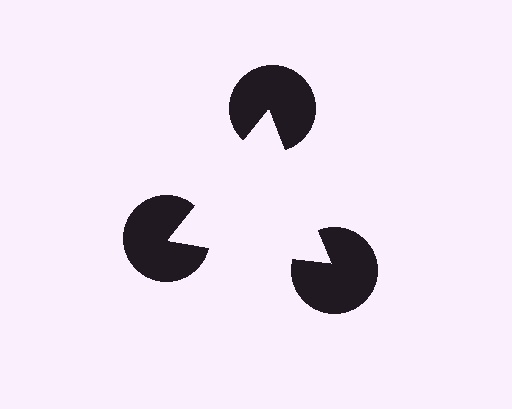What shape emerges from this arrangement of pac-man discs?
An illusory triangle — its edges are inferred from the aligned wedge cuts in the pac-man discs, not physically drawn.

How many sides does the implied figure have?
3 sides.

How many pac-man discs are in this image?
There are 3 — one at each vertex of the illusory triangle.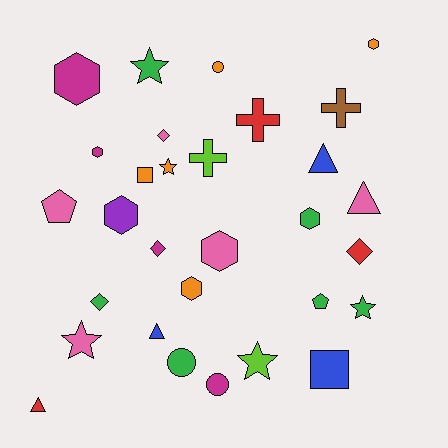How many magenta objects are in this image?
There are 4 magenta objects.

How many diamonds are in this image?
There are 4 diamonds.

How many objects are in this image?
There are 30 objects.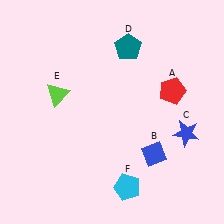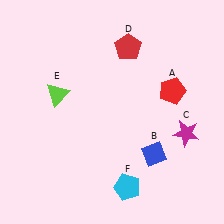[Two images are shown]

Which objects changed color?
C changed from blue to magenta. D changed from teal to red.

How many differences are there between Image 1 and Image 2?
There are 2 differences between the two images.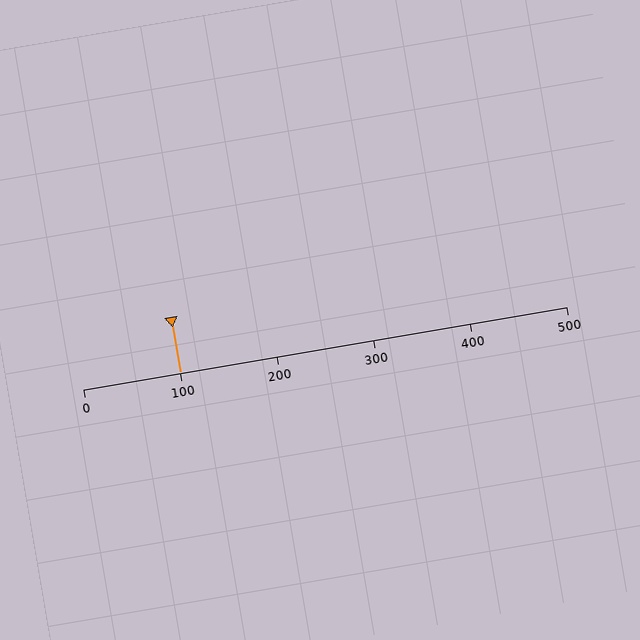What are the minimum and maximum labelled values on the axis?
The axis runs from 0 to 500.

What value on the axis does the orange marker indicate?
The marker indicates approximately 100.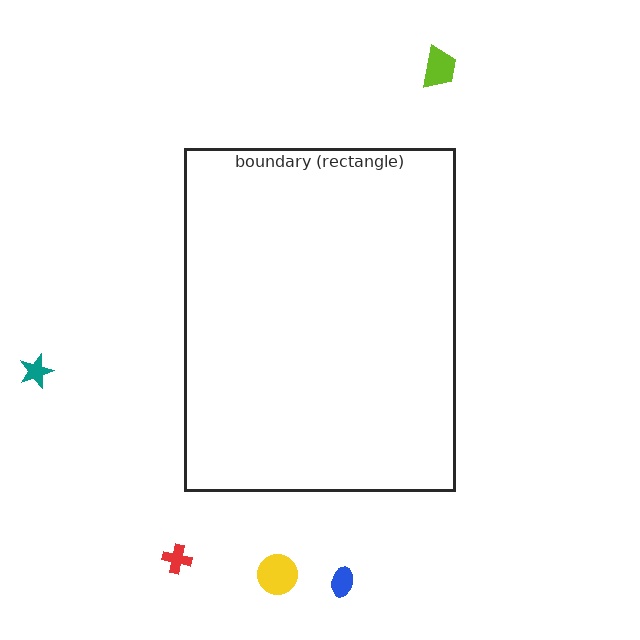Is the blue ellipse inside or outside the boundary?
Outside.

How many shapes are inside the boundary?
0 inside, 5 outside.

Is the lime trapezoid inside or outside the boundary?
Outside.